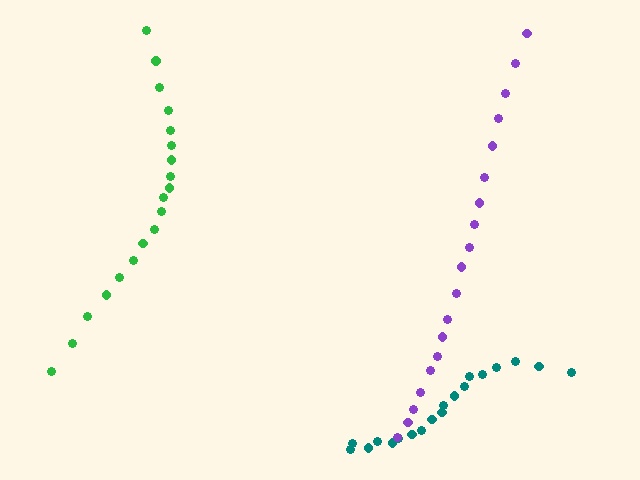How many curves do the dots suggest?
There are 3 distinct paths.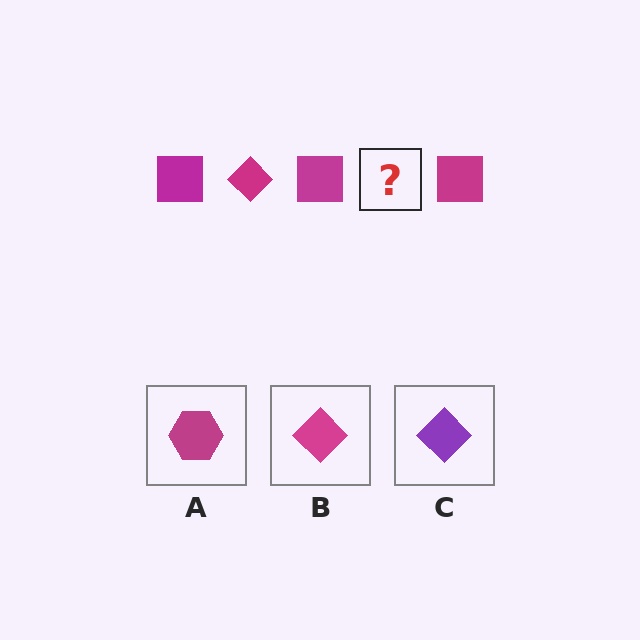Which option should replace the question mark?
Option B.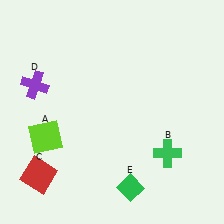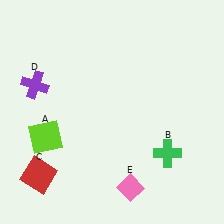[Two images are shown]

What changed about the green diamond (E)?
In Image 1, E is green. In Image 2, it changed to pink.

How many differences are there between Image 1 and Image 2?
There is 1 difference between the two images.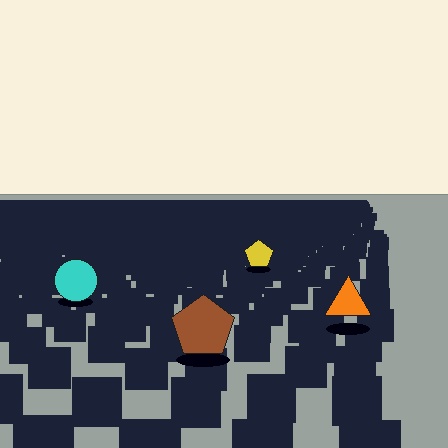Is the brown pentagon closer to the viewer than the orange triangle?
Yes. The brown pentagon is closer — you can tell from the texture gradient: the ground texture is coarser near it.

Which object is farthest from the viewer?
The yellow pentagon is farthest from the viewer. It appears smaller and the ground texture around it is denser.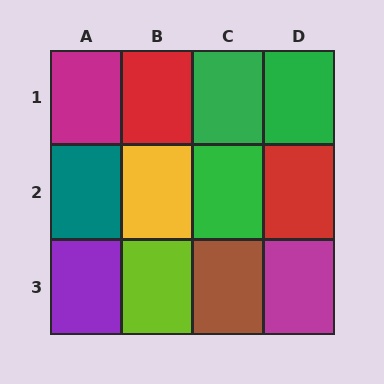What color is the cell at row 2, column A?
Teal.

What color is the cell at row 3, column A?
Purple.